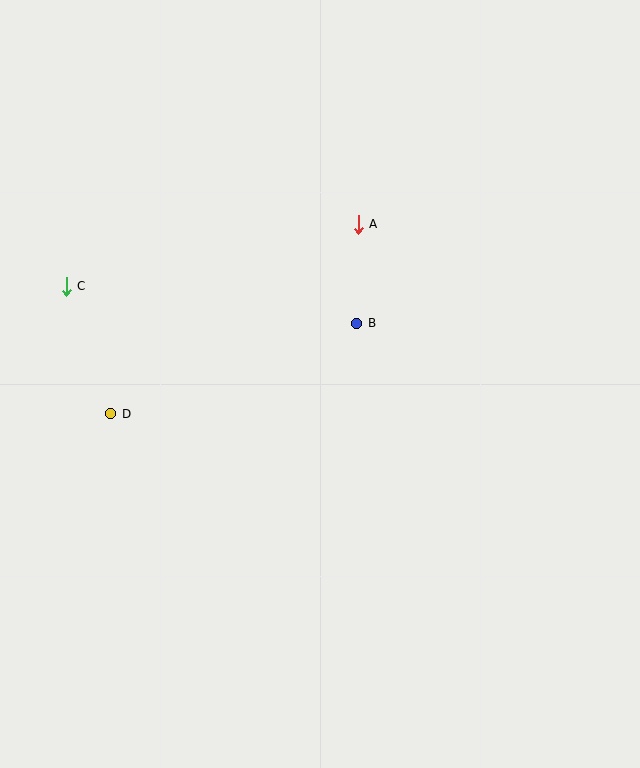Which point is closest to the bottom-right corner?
Point B is closest to the bottom-right corner.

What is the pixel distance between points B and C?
The distance between B and C is 293 pixels.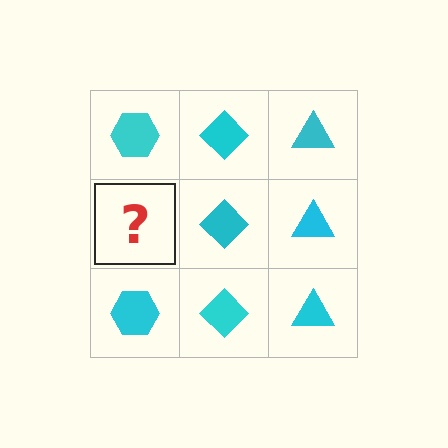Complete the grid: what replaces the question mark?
The question mark should be replaced with a cyan hexagon.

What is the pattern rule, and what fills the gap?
The rule is that each column has a consistent shape. The gap should be filled with a cyan hexagon.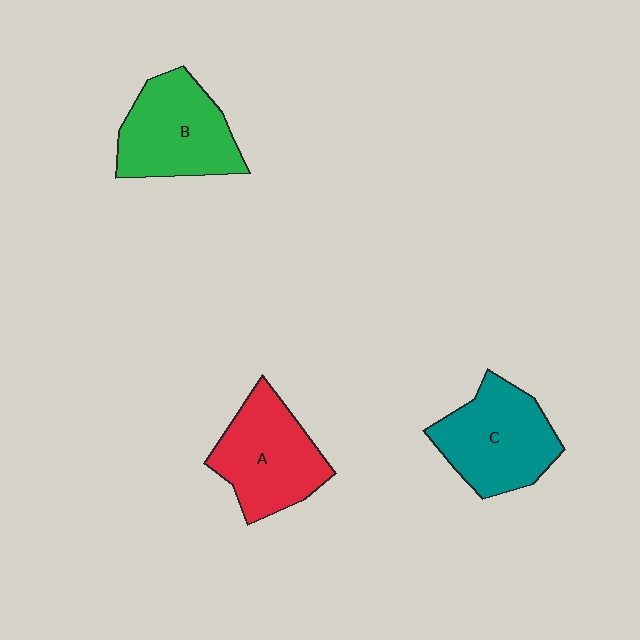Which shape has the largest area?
Shape C (teal).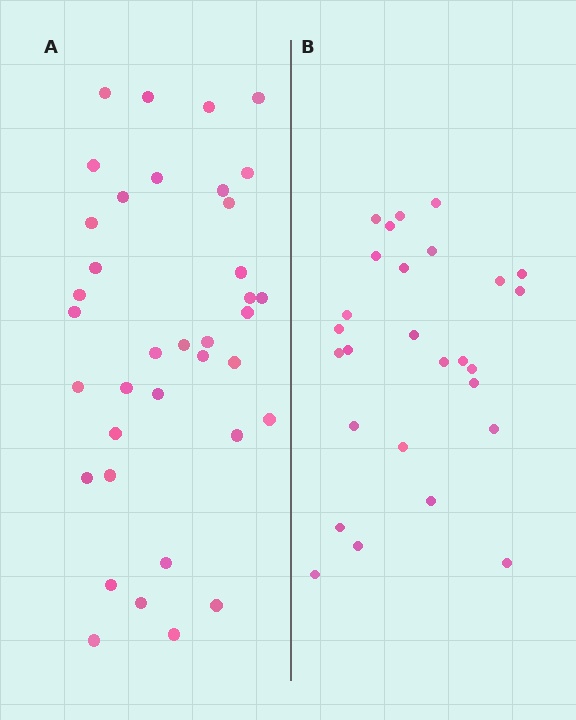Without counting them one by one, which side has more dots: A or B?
Region A (the left region) has more dots.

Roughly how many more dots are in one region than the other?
Region A has roughly 10 or so more dots than region B.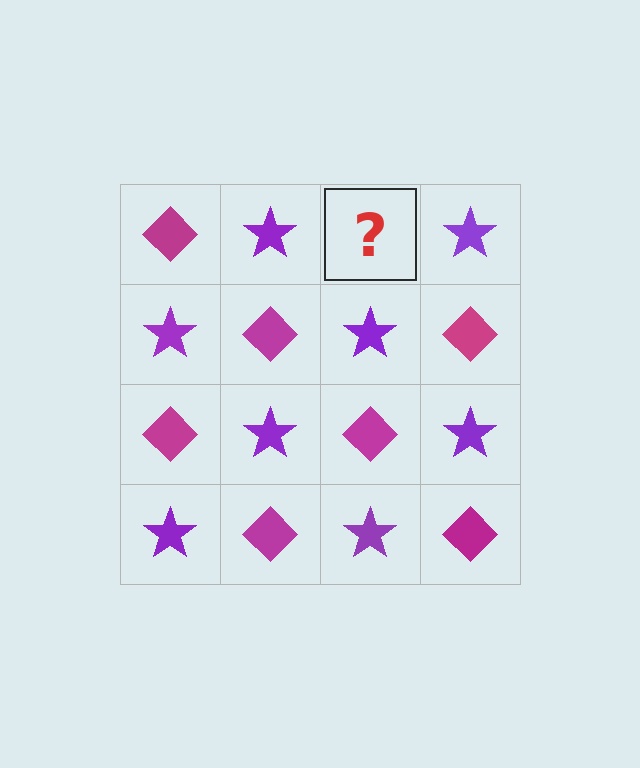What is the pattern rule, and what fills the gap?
The rule is that it alternates magenta diamond and purple star in a checkerboard pattern. The gap should be filled with a magenta diamond.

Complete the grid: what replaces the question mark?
The question mark should be replaced with a magenta diamond.